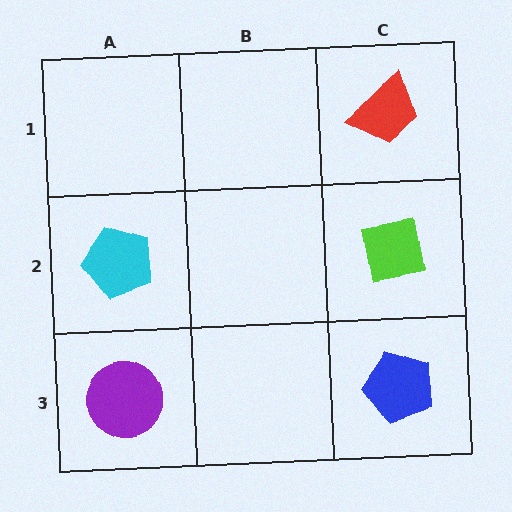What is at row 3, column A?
A purple circle.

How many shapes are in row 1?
1 shape.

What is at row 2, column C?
A lime square.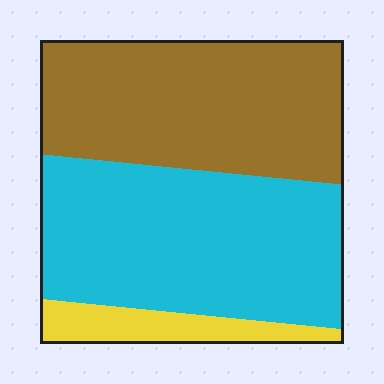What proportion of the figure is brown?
Brown covers roughly 45% of the figure.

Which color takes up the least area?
Yellow, at roughly 10%.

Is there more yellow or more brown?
Brown.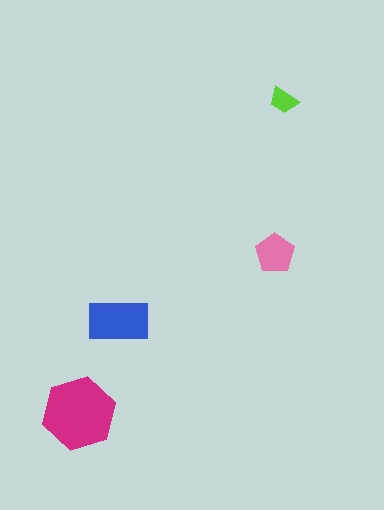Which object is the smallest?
The lime trapezoid.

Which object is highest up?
The lime trapezoid is topmost.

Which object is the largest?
The magenta hexagon.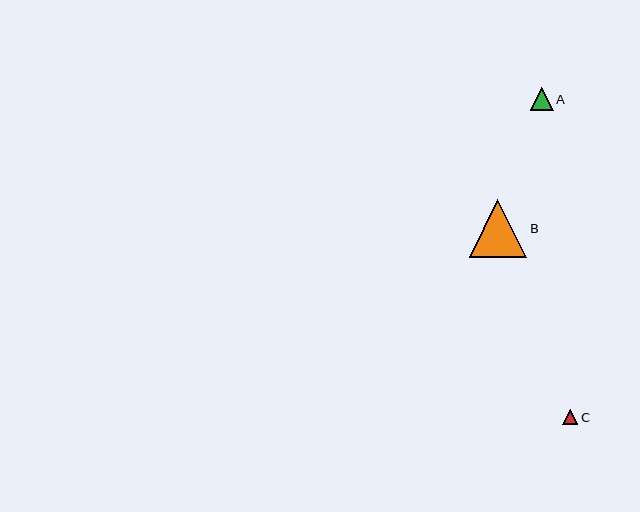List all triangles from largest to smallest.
From largest to smallest: B, A, C.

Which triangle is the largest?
Triangle B is the largest with a size of approximately 58 pixels.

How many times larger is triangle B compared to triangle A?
Triangle B is approximately 2.5 times the size of triangle A.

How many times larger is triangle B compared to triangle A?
Triangle B is approximately 2.5 times the size of triangle A.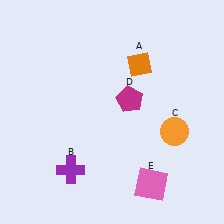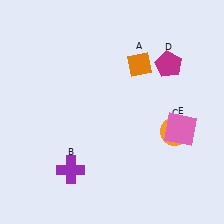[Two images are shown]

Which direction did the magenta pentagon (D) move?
The magenta pentagon (D) moved right.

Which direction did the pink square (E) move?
The pink square (E) moved up.